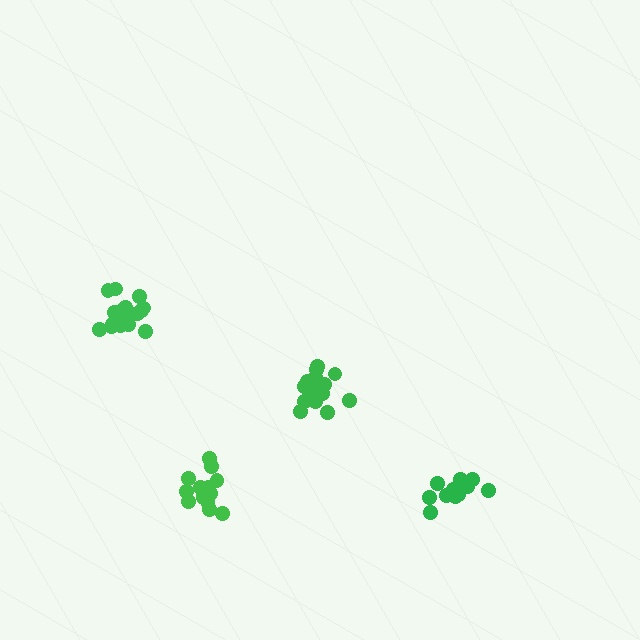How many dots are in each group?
Group 1: 16 dots, Group 2: 14 dots, Group 3: 12 dots, Group 4: 15 dots (57 total).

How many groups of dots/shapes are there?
There are 4 groups.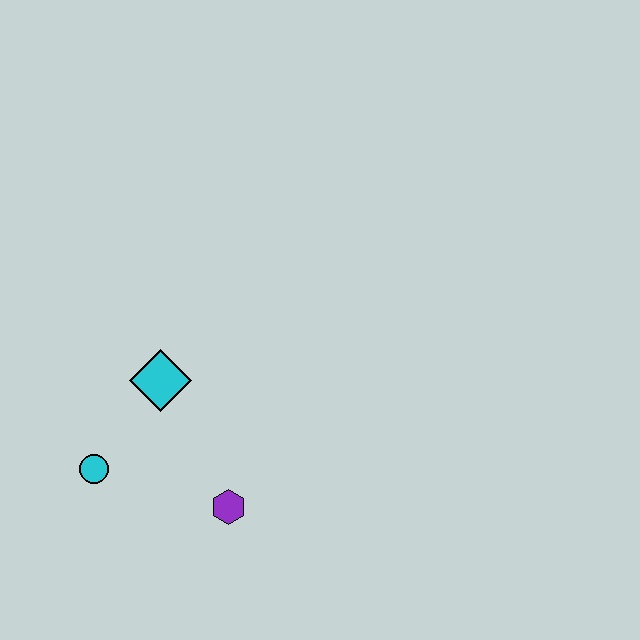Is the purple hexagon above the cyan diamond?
No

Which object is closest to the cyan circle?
The cyan diamond is closest to the cyan circle.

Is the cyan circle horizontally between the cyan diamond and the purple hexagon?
No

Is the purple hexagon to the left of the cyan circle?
No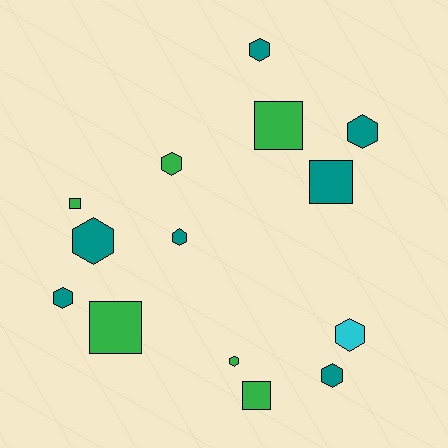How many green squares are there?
There are 4 green squares.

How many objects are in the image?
There are 14 objects.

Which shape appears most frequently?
Hexagon, with 9 objects.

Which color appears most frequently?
Teal, with 7 objects.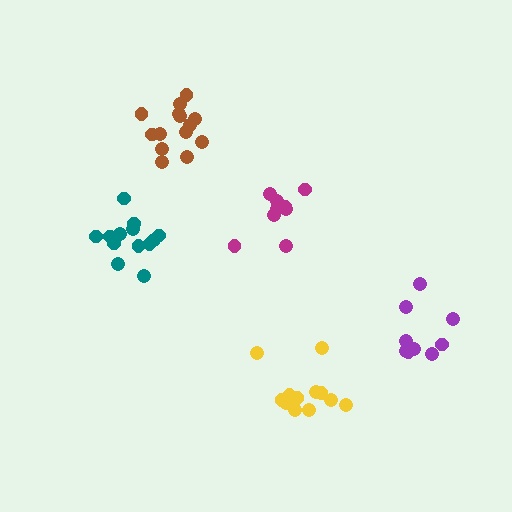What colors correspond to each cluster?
The clusters are colored: brown, teal, magenta, yellow, purple.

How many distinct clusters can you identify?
There are 5 distinct clusters.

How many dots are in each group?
Group 1: 14 dots, Group 2: 13 dots, Group 3: 9 dots, Group 4: 12 dots, Group 5: 9 dots (57 total).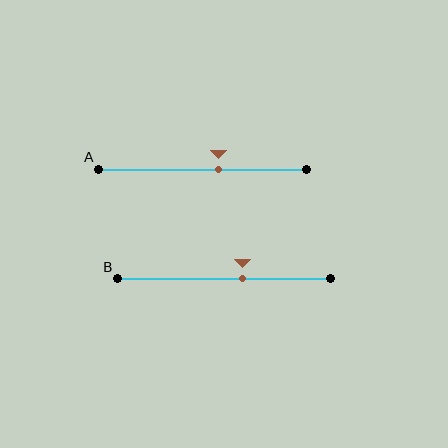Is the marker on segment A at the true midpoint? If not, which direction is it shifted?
No, the marker on segment A is shifted to the right by about 8% of the segment length.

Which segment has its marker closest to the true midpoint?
Segment A has its marker closest to the true midpoint.